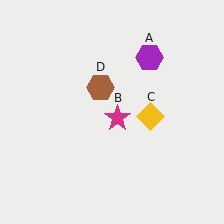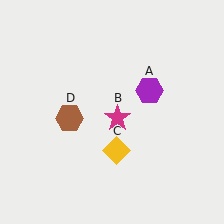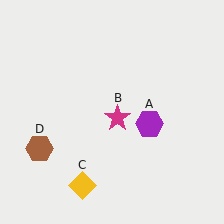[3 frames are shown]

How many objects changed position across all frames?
3 objects changed position: purple hexagon (object A), yellow diamond (object C), brown hexagon (object D).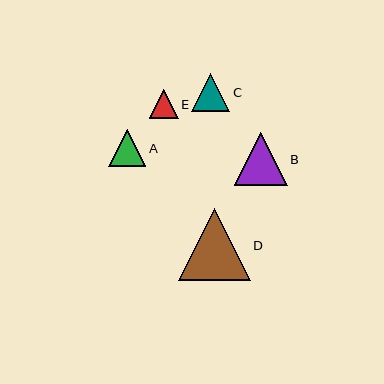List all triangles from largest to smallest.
From largest to smallest: D, B, C, A, E.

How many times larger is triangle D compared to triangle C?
Triangle D is approximately 1.9 times the size of triangle C.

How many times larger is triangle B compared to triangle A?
Triangle B is approximately 1.4 times the size of triangle A.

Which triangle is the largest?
Triangle D is the largest with a size of approximately 72 pixels.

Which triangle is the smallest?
Triangle E is the smallest with a size of approximately 29 pixels.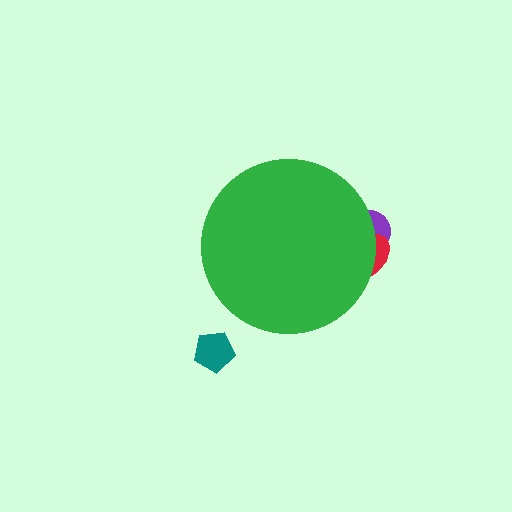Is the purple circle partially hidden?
Yes, the purple circle is partially hidden behind the green circle.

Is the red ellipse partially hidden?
Yes, the red ellipse is partially hidden behind the green circle.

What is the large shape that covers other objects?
A green circle.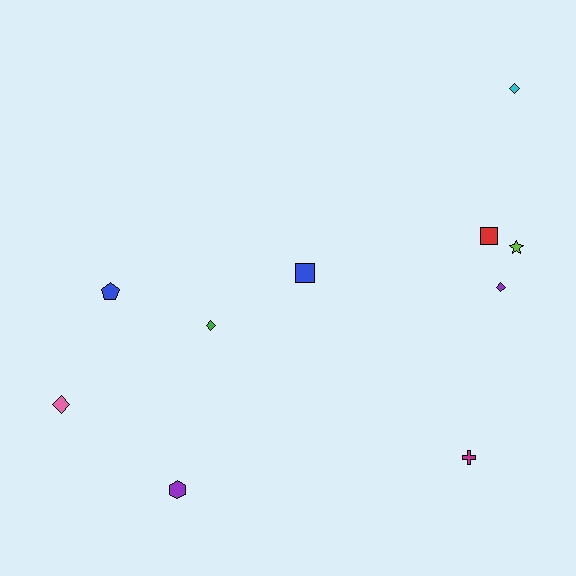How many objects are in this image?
There are 10 objects.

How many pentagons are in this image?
There is 1 pentagon.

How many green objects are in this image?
There is 1 green object.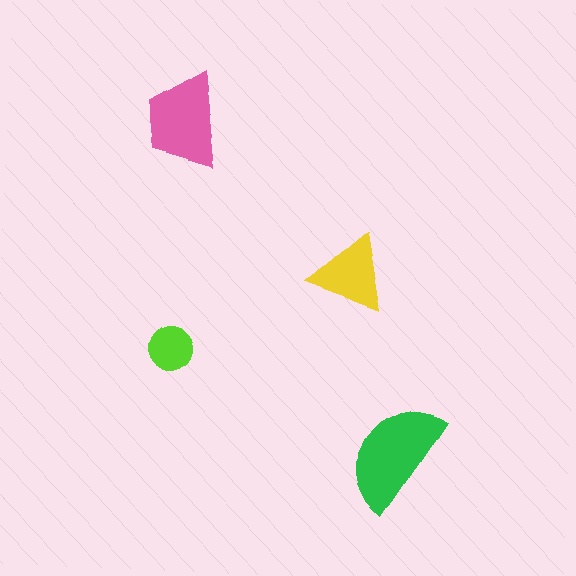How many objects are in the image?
There are 4 objects in the image.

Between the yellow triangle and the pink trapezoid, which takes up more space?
The pink trapezoid.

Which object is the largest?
The green semicircle.